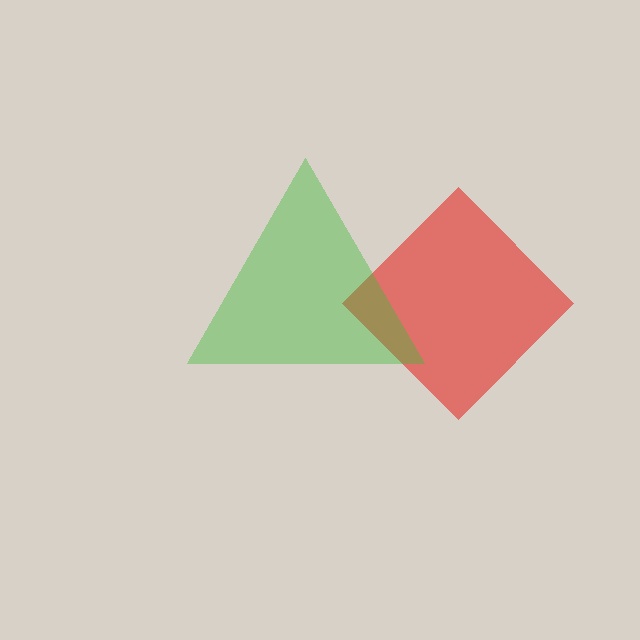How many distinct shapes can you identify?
There are 2 distinct shapes: a red diamond, a green triangle.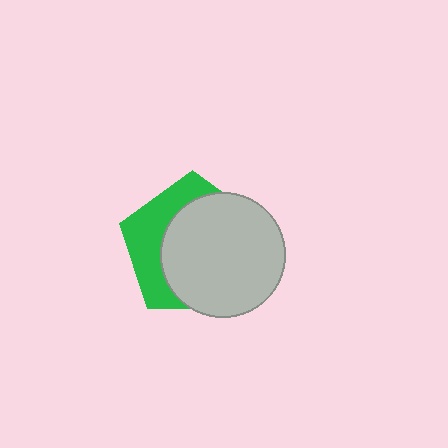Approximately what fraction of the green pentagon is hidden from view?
Roughly 65% of the green pentagon is hidden behind the light gray circle.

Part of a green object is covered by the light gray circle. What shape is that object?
It is a pentagon.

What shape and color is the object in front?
The object in front is a light gray circle.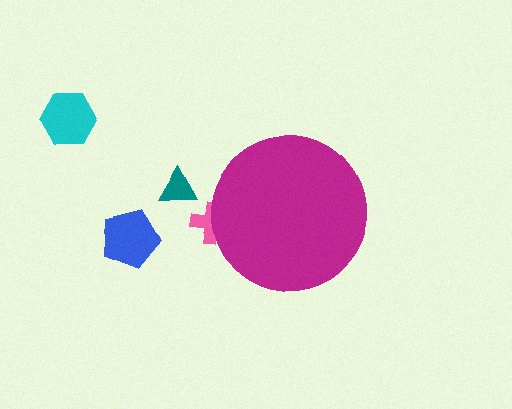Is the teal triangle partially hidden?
No, the teal triangle is fully visible.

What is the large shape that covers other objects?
A magenta circle.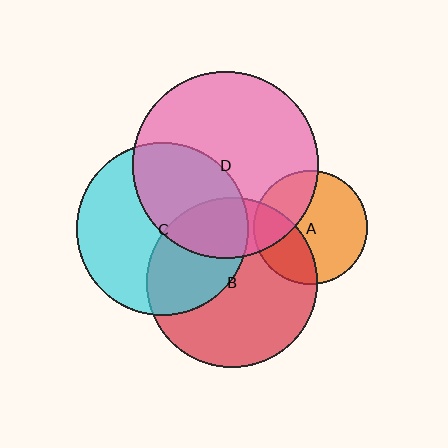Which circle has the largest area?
Circle D (pink).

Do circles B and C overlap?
Yes.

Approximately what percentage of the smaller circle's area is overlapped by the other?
Approximately 40%.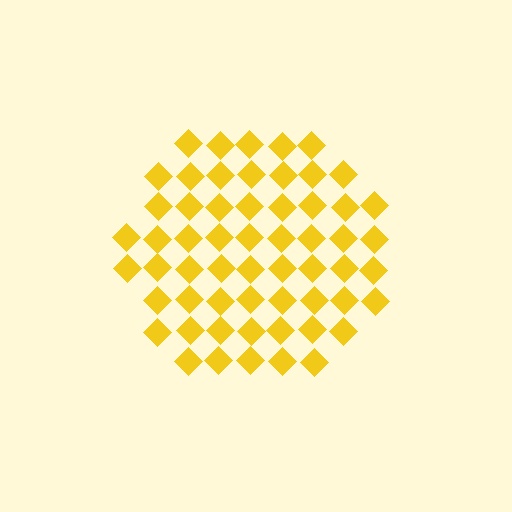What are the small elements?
The small elements are diamonds.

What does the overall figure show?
The overall figure shows a hexagon.